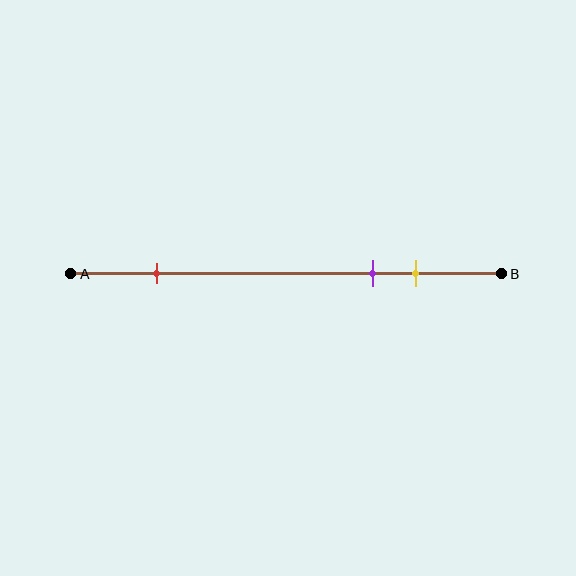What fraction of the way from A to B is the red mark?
The red mark is approximately 20% (0.2) of the way from A to B.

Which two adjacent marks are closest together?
The purple and yellow marks are the closest adjacent pair.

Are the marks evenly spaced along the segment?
No, the marks are not evenly spaced.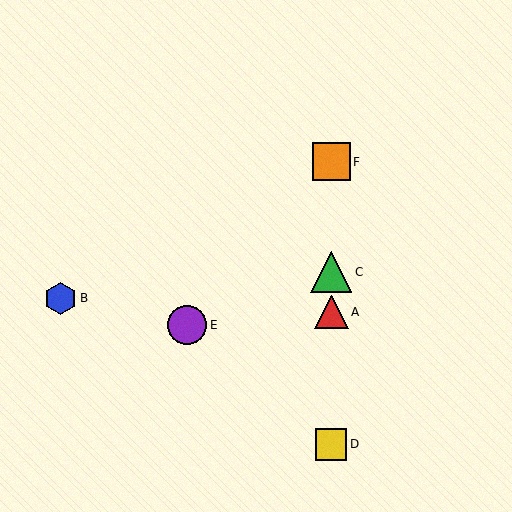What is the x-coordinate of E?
Object E is at x≈187.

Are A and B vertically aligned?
No, A is at x≈331 and B is at x≈61.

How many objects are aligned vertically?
4 objects (A, C, D, F) are aligned vertically.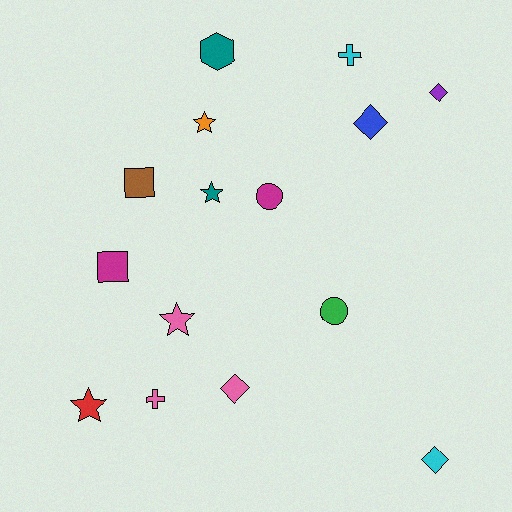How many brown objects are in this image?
There is 1 brown object.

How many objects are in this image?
There are 15 objects.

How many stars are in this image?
There are 4 stars.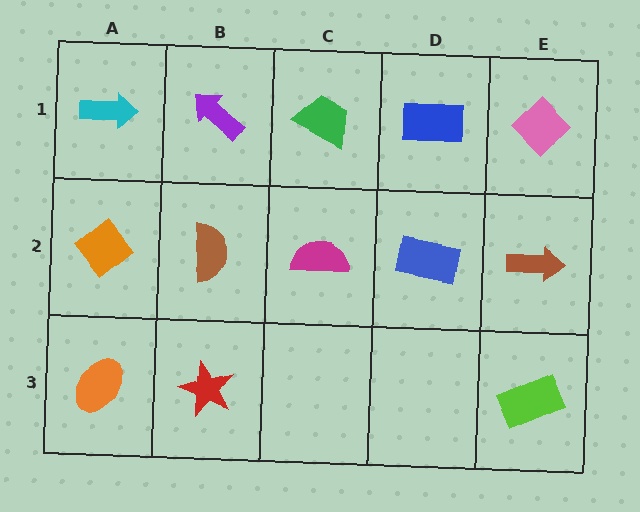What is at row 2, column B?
A brown semicircle.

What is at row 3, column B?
A red star.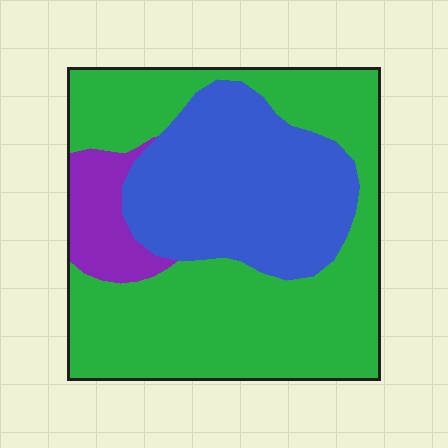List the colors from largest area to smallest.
From largest to smallest: green, blue, purple.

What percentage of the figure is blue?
Blue takes up about one third (1/3) of the figure.